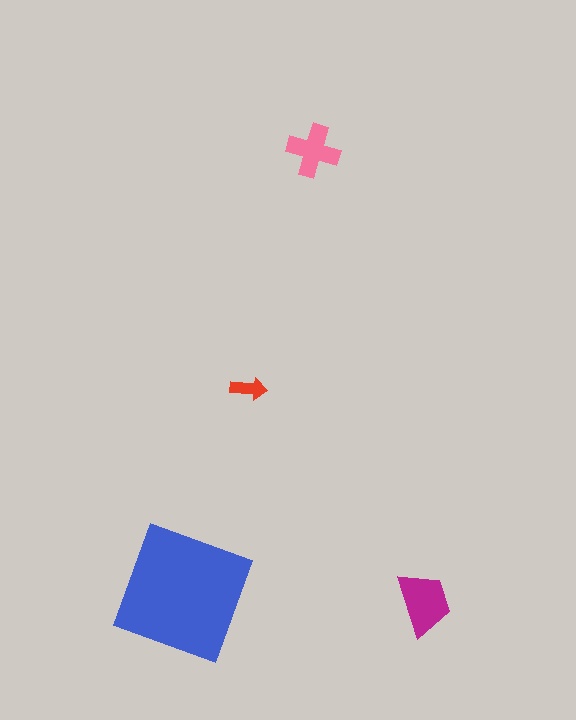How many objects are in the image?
There are 4 objects in the image.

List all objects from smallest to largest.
The red arrow, the pink cross, the magenta trapezoid, the blue square.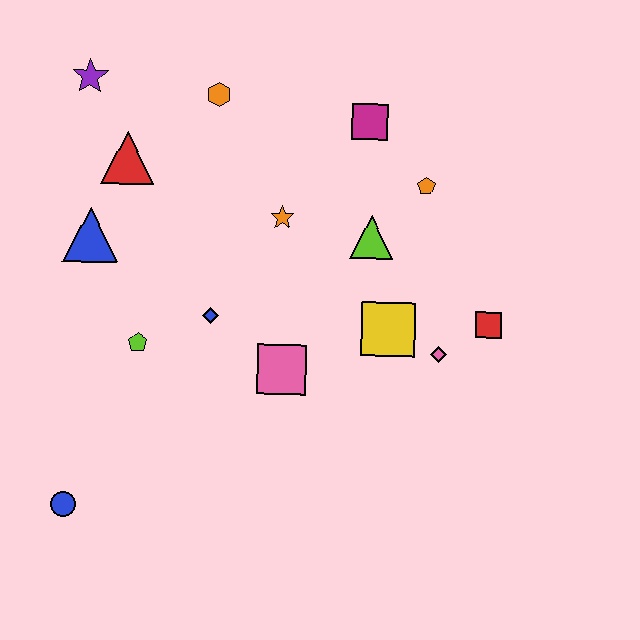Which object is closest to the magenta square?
The orange pentagon is closest to the magenta square.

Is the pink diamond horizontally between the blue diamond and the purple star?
No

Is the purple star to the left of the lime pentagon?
Yes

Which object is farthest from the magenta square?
The blue circle is farthest from the magenta square.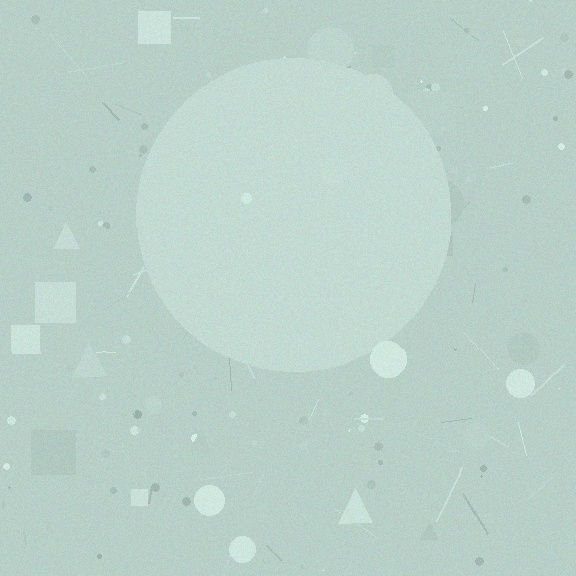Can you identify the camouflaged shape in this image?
The camouflaged shape is a circle.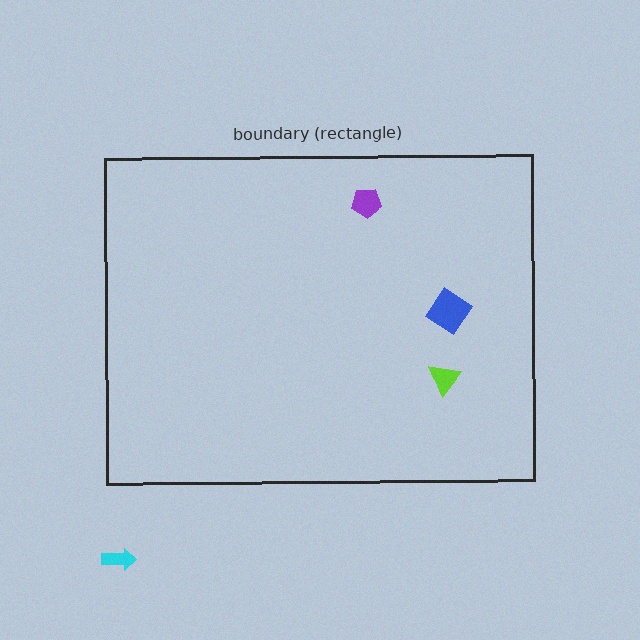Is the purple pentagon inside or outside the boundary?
Inside.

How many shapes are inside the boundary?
3 inside, 1 outside.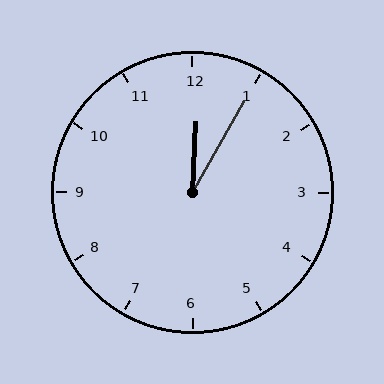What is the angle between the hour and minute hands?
Approximately 28 degrees.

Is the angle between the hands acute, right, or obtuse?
It is acute.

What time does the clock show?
12:05.